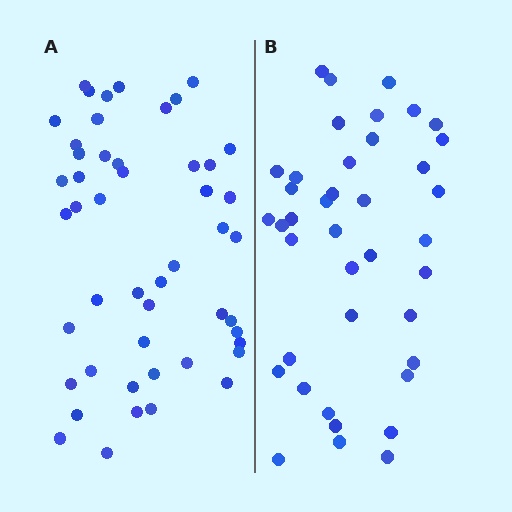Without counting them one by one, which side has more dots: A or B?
Region A (the left region) has more dots.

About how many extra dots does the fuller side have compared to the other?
Region A has roughly 8 or so more dots than region B.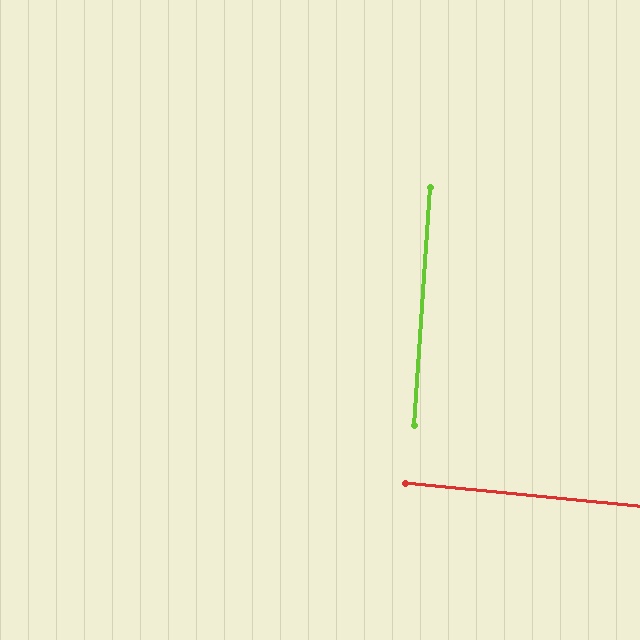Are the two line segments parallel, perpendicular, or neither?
Perpendicular — they meet at approximately 88°.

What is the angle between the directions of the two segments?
Approximately 88 degrees.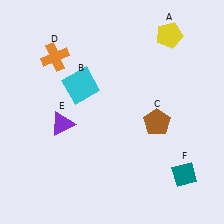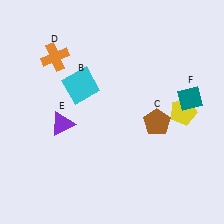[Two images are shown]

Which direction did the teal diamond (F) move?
The teal diamond (F) moved up.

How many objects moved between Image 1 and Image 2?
2 objects moved between the two images.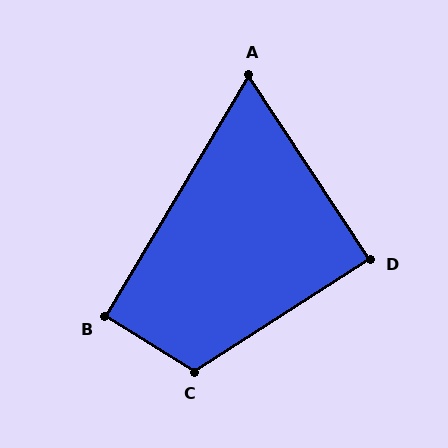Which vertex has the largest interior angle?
C, at approximately 116 degrees.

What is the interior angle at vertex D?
Approximately 89 degrees (approximately right).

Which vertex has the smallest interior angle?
A, at approximately 64 degrees.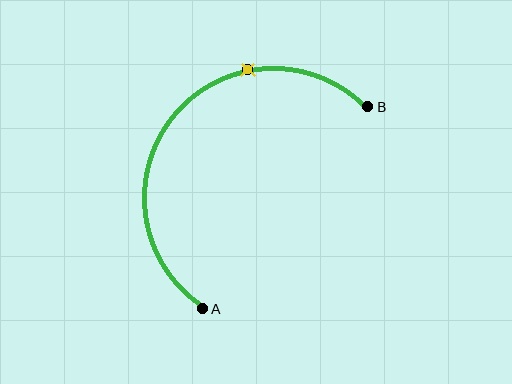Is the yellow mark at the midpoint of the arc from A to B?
No. The yellow mark lies on the arc but is closer to endpoint B. The arc midpoint would be at the point on the curve equidistant along the arc from both A and B.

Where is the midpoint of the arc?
The arc midpoint is the point on the curve farthest from the straight line joining A and B. It sits above and to the left of that line.